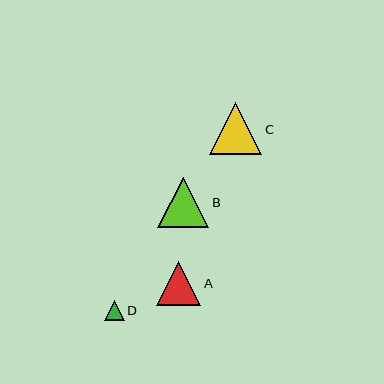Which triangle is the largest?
Triangle C is the largest with a size of approximately 53 pixels.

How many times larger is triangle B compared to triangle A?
Triangle B is approximately 1.2 times the size of triangle A.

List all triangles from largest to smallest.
From largest to smallest: C, B, A, D.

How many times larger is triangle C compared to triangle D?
Triangle C is approximately 2.6 times the size of triangle D.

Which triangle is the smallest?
Triangle D is the smallest with a size of approximately 20 pixels.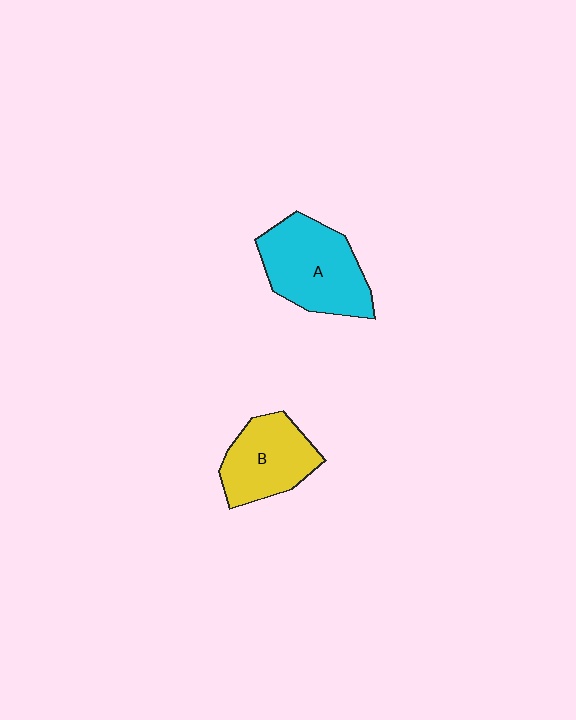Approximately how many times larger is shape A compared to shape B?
Approximately 1.3 times.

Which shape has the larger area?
Shape A (cyan).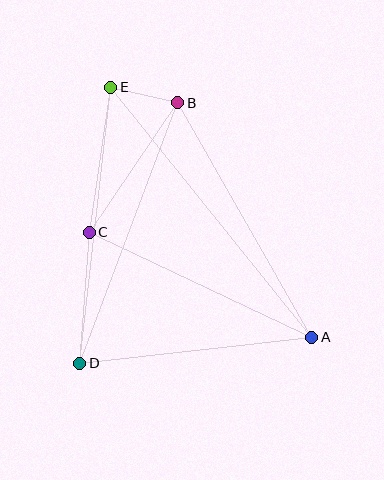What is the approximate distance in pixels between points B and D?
The distance between B and D is approximately 278 pixels.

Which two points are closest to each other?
Points B and E are closest to each other.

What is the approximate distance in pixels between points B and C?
The distance between B and C is approximately 157 pixels.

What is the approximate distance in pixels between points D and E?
The distance between D and E is approximately 277 pixels.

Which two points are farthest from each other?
Points A and E are farthest from each other.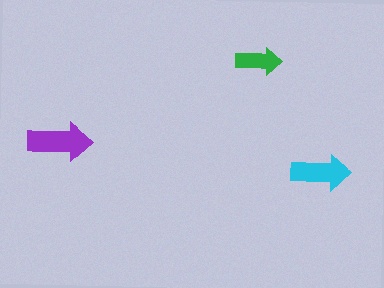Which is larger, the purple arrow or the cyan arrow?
The purple one.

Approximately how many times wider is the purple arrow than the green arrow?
About 1.5 times wider.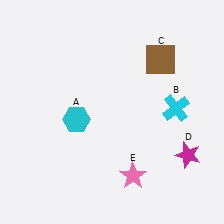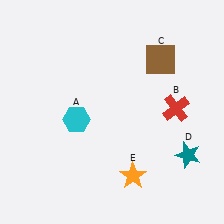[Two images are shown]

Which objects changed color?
B changed from cyan to red. D changed from magenta to teal. E changed from pink to orange.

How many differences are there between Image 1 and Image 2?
There are 3 differences between the two images.